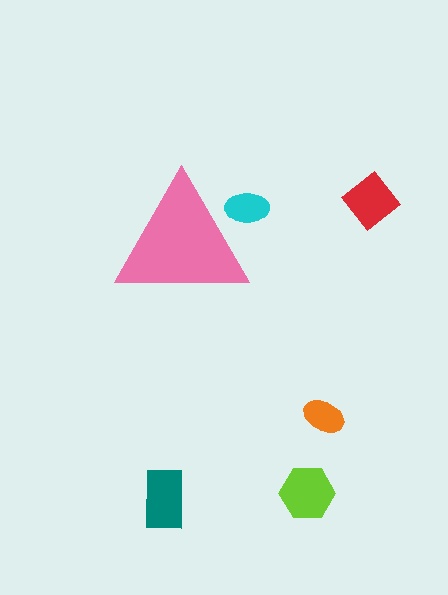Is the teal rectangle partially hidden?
No, the teal rectangle is fully visible.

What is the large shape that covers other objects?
A pink triangle.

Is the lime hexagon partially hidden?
No, the lime hexagon is fully visible.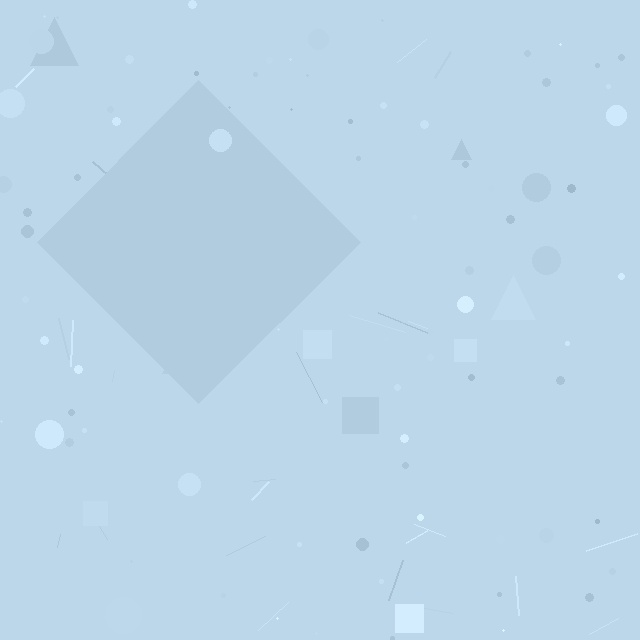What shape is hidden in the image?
A diamond is hidden in the image.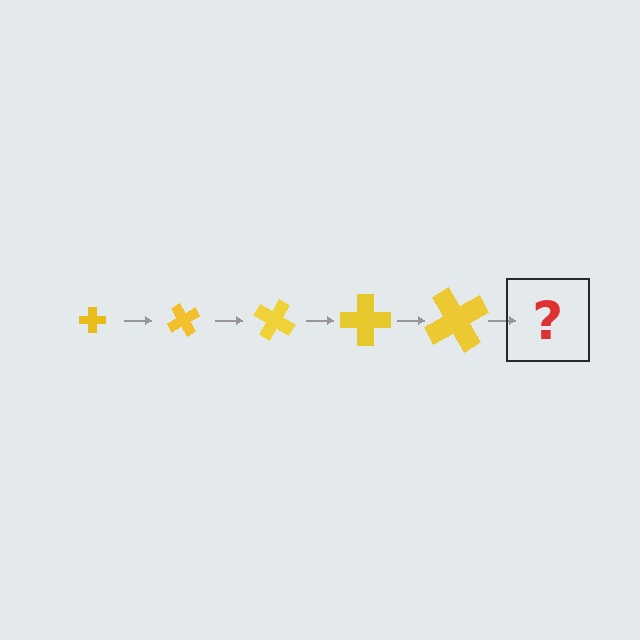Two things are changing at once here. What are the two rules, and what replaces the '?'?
The two rules are that the cross grows larger each step and it rotates 60 degrees each step. The '?' should be a cross, larger than the previous one and rotated 300 degrees from the start.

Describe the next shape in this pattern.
It should be a cross, larger than the previous one and rotated 300 degrees from the start.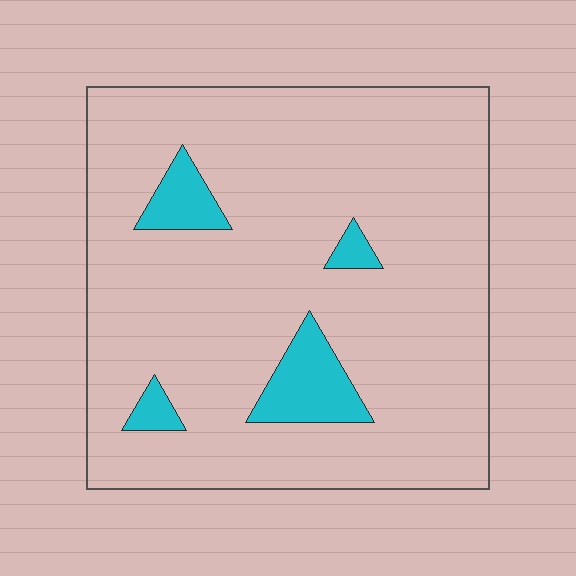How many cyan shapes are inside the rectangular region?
4.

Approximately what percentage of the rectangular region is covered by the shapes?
Approximately 10%.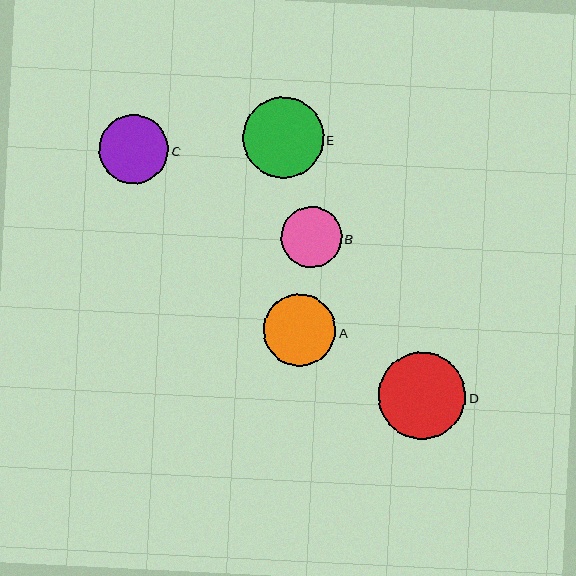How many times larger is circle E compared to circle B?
Circle E is approximately 1.3 times the size of circle B.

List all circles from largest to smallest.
From largest to smallest: D, E, A, C, B.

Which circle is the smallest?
Circle B is the smallest with a size of approximately 61 pixels.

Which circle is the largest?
Circle D is the largest with a size of approximately 87 pixels.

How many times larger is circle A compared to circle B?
Circle A is approximately 1.2 times the size of circle B.